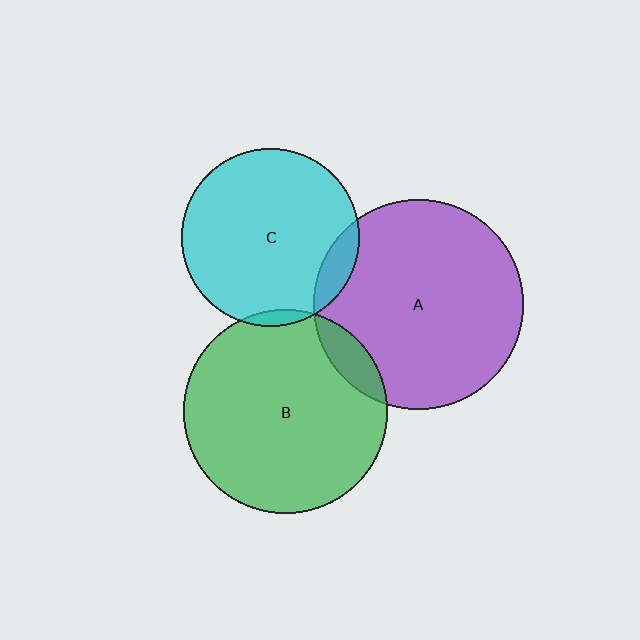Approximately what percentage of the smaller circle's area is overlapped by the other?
Approximately 5%.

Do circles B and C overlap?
Yes.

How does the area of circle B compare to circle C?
Approximately 1.3 times.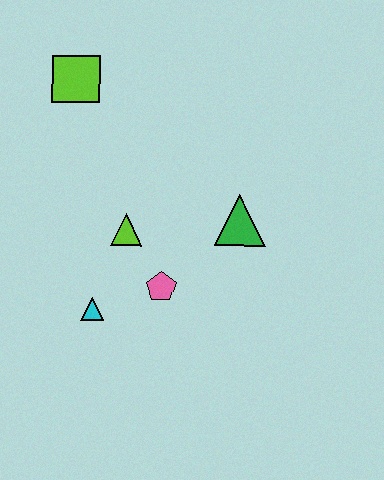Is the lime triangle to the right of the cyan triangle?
Yes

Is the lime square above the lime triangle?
Yes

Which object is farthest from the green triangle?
The lime square is farthest from the green triangle.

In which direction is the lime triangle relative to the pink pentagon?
The lime triangle is above the pink pentagon.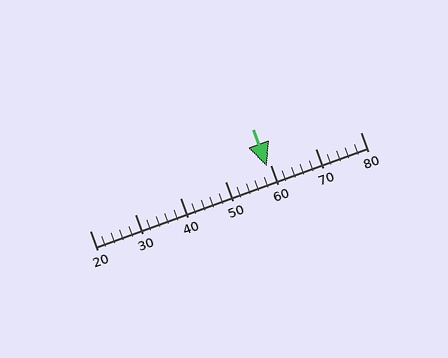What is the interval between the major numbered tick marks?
The major tick marks are spaced 10 units apart.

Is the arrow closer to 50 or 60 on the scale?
The arrow is closer to 60.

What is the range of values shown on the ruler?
The ruler shows values from 20 to 80.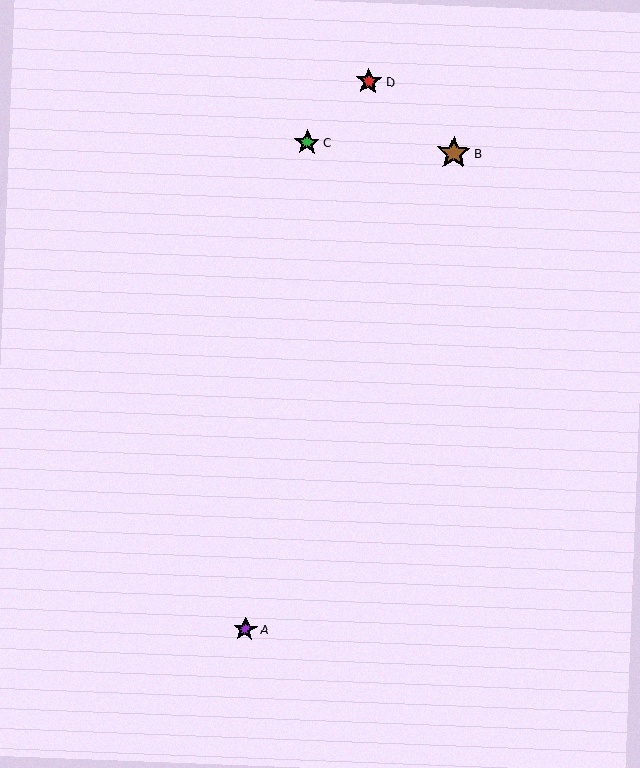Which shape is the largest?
The brown star (labeled B) is the largest.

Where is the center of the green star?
The center of the green star is at (307, 143).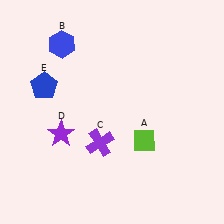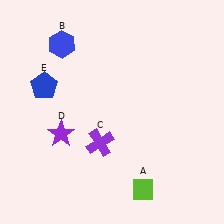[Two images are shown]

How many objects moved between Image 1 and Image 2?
1 object moved between the two images.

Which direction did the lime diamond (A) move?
The lime diamond (A) moved down.